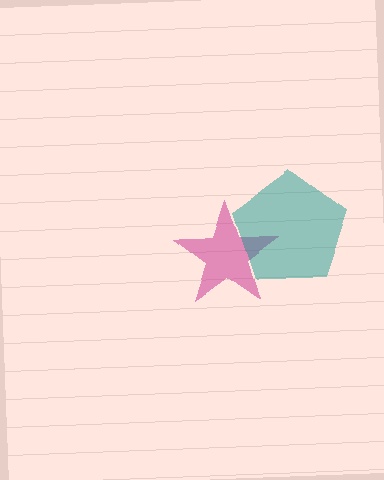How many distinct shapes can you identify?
There are 2 distinct shapes: a magenta star, a teal pentagon.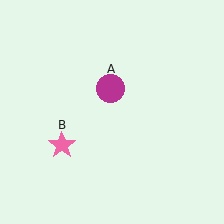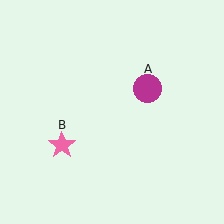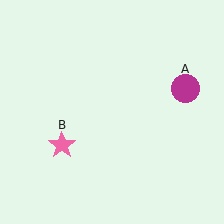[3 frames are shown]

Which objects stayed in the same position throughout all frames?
Pink star (object B) remained stationary.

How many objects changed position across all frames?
1 object changed position: magenta circle (object A).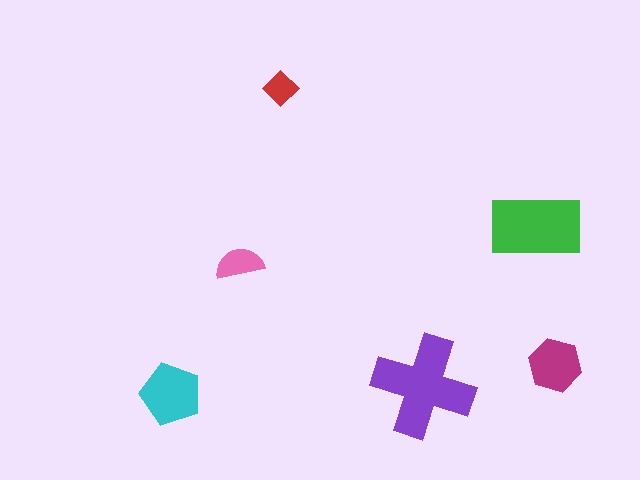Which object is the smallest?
The red diamond.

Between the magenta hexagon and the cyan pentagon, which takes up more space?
The cyan pentagon.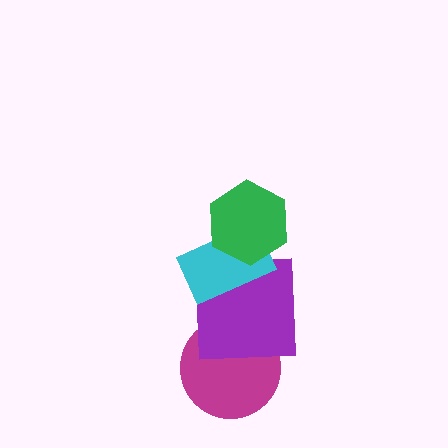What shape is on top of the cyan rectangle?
The green hexagon is on top of the cyan rectangle.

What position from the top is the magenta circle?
The magenta circle is 4th from the top.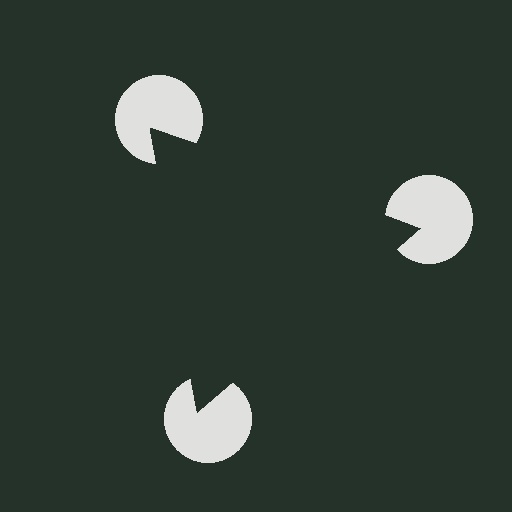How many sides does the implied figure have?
3 sides.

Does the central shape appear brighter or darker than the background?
It typically appears slightly darker than the background, even though no actual brightness change is drawn.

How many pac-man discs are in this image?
There are 3 — one at each vertex of the illusory triangle.